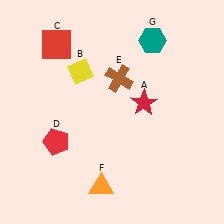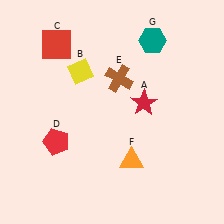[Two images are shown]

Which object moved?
The orange triangle (F) moved right.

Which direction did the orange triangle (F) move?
The orange triangle (F) moved right.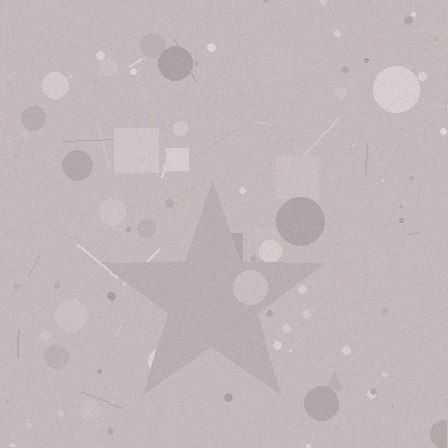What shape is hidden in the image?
A star is hidden in the image.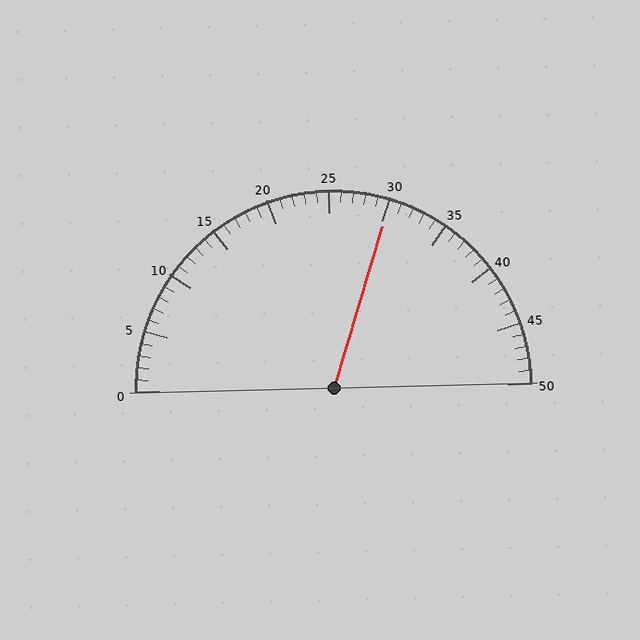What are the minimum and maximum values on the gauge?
The gauge ranges from 0 to 50.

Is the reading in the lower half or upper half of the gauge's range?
The reading is in the upper half of the range (0 to 50).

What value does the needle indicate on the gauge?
The needle indicates approximately 30.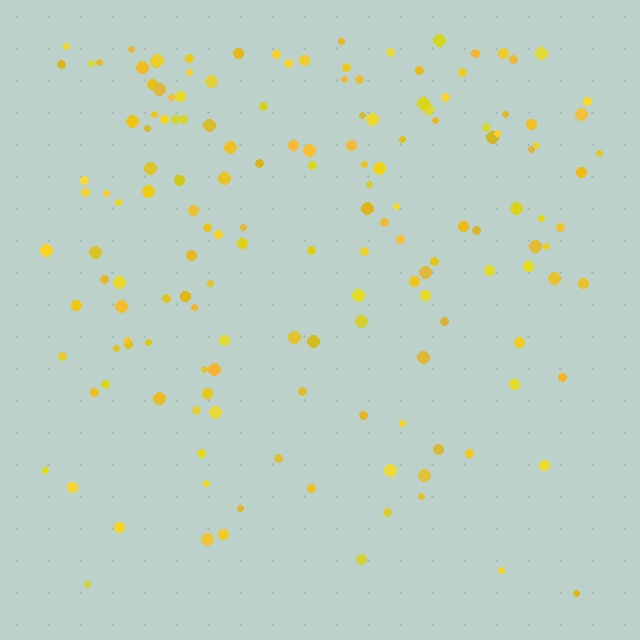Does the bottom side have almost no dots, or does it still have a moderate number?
Still a moderate number, just noticeably fewer than the top.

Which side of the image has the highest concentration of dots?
The top.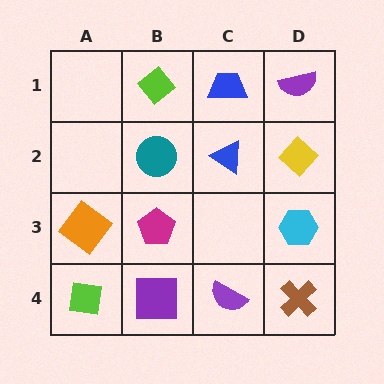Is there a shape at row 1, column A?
No, that cell is empty.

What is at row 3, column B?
A magenta pentagon.